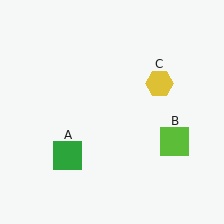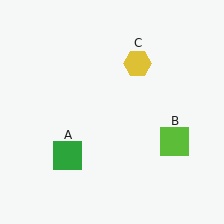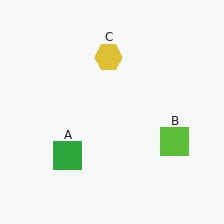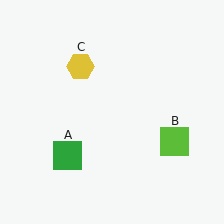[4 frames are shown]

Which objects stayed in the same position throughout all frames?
Green square (object A) and lime square (object B) remained stationary.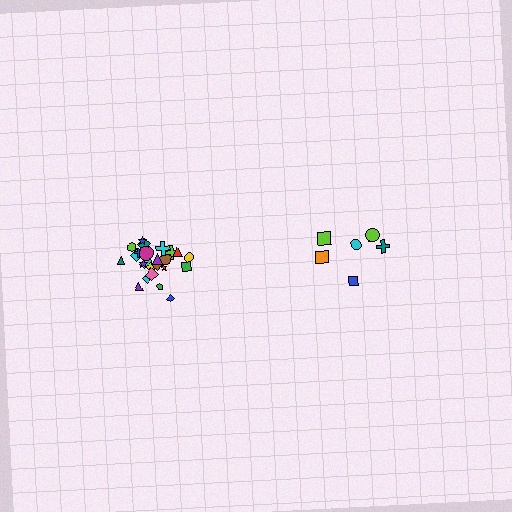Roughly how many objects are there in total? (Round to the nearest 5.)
Roughly 30 objects in total.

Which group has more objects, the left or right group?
The left group.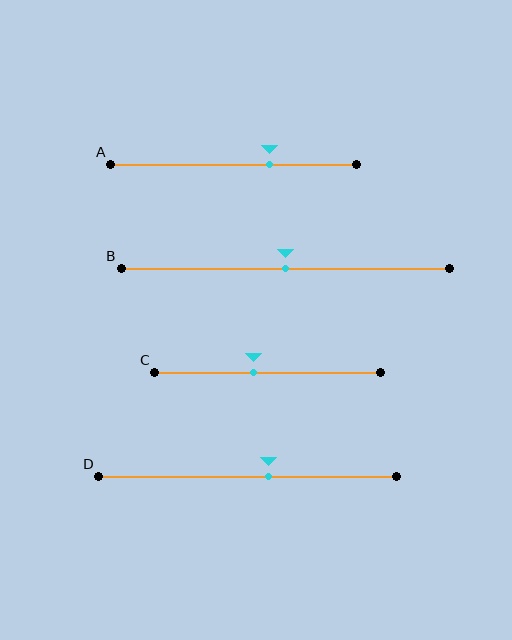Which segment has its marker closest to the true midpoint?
Segment B has its marker closest to the true midpoint.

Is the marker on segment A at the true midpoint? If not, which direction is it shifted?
No, the marker on segment A is shifted to the right by about 14% of the segment length.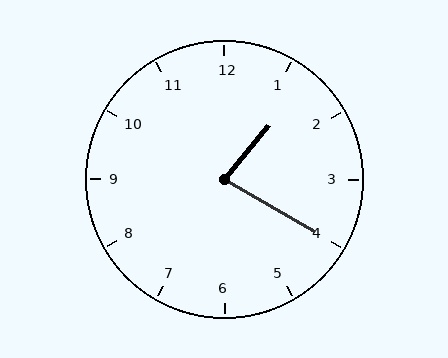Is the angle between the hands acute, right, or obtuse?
It is acute.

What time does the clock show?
1:20.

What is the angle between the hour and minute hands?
Approximately 80 degrees.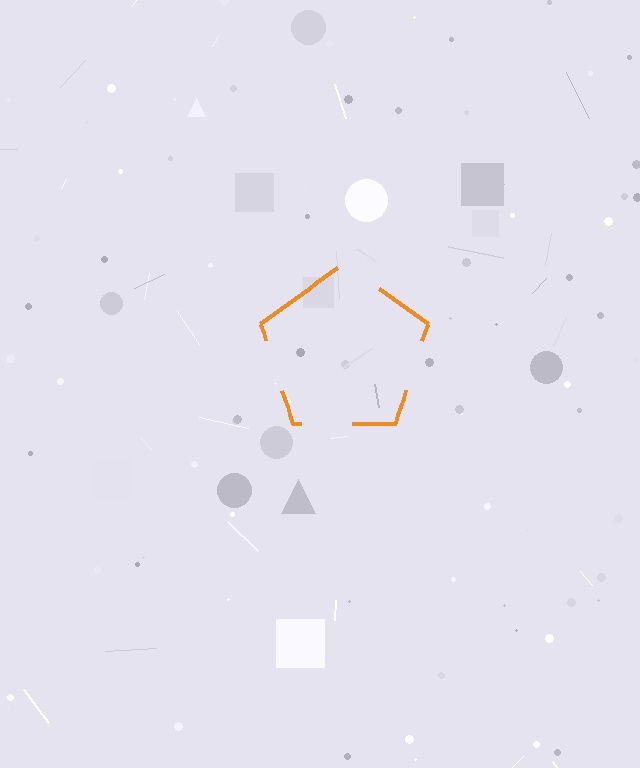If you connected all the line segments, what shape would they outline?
They would outline a pentagon.